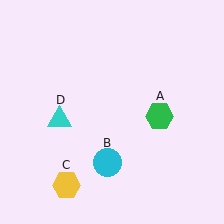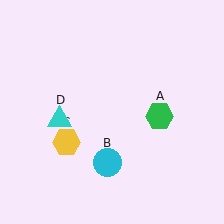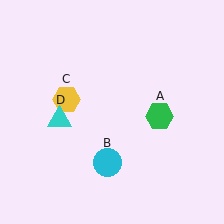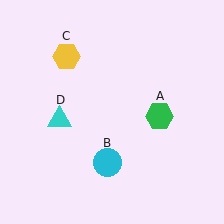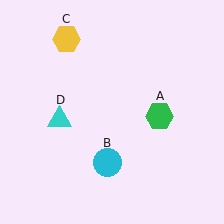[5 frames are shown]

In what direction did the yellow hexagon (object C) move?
The yellow hexagon (object C) moved up.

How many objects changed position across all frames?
1 object changed position: yellow hexagon (object C).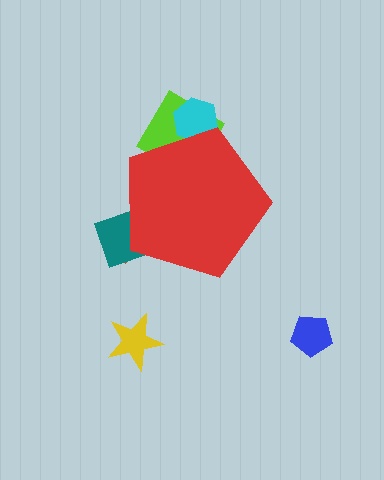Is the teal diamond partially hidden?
Yes, the teal diamond is partially hidden behind the red pentagon.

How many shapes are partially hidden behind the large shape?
4 shapes are partially hidden.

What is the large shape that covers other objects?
A red pentagon.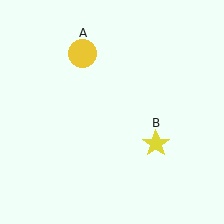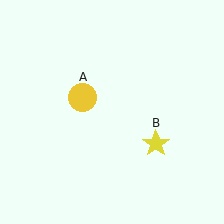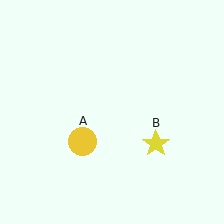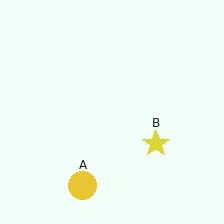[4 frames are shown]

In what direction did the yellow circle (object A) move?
The yellow circle (object A) moved down.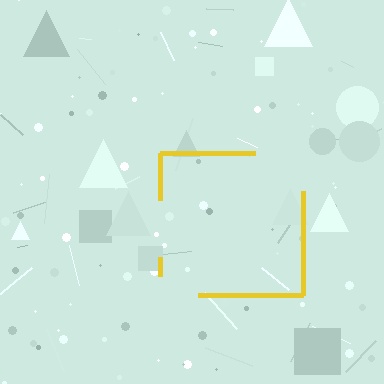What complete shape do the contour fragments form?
The contour fragments form a square.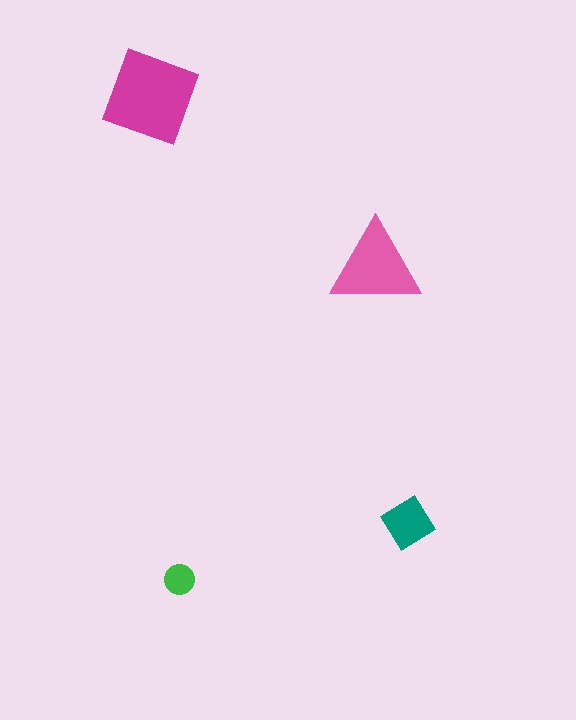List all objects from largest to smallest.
The magenta diamond, the pink triangle, the teal diamond, the green circle.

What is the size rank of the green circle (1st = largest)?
4th.